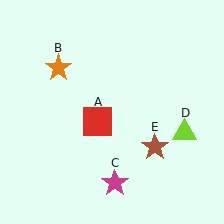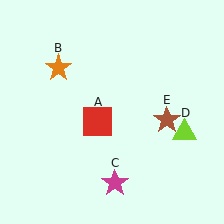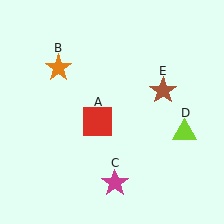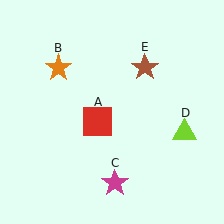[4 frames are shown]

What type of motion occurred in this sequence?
The brown star (object E) rotated counterclockwise around the center of the scene.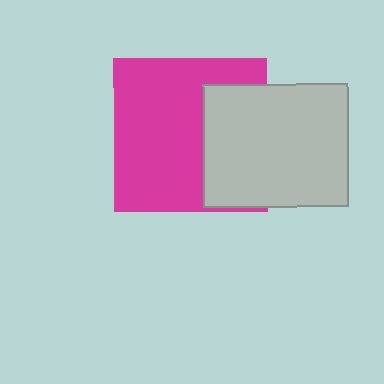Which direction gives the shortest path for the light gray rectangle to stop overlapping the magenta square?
Moving right gives the shortest separation.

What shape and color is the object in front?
The object in front is a light gray rectangle.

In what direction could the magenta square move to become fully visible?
The magenta square could move left. That would shift it out from behind the light gray rectangle entirely.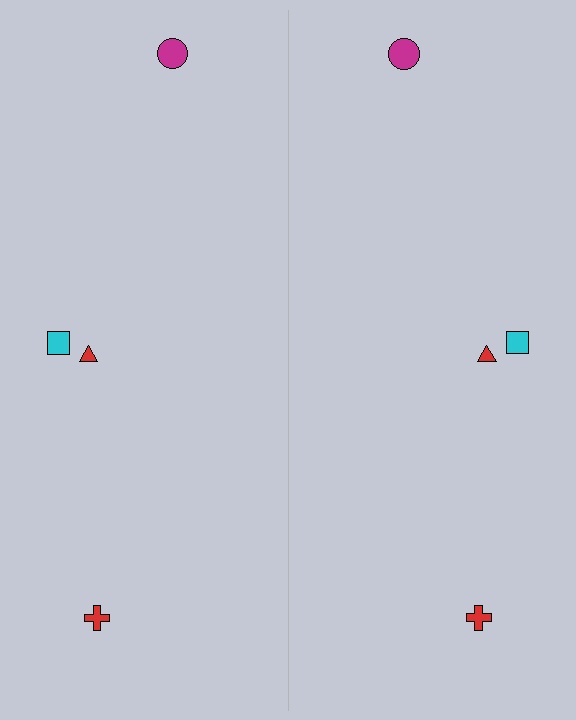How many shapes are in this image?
There are 8 shapes in this image.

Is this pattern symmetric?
Yes, this pattern has bilateral (reflection) symmetry.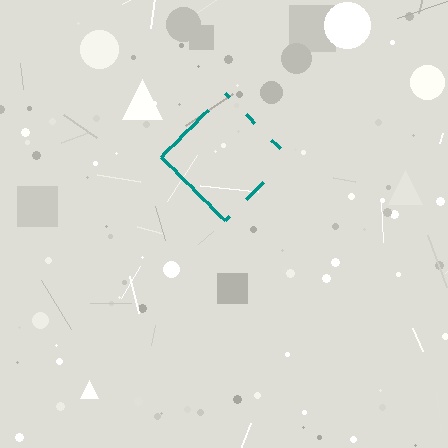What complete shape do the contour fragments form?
The contour fragments form a diamond.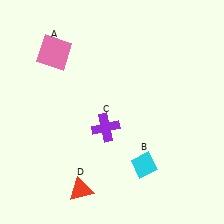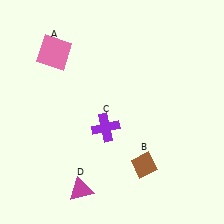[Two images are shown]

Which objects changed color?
B changed from cyan to brown. D changed from red to magenta.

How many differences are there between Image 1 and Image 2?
There are 2 differences between the two images.